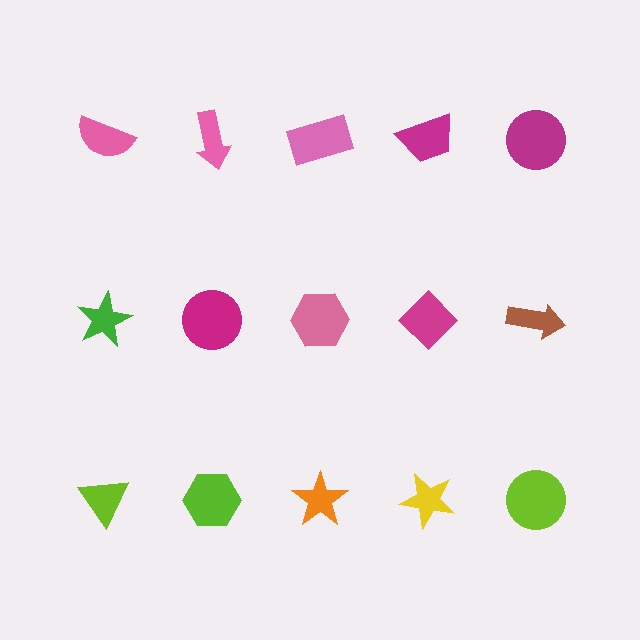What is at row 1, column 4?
A magenta trapezoid.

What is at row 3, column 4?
A yellow star.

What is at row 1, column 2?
A pink arrow.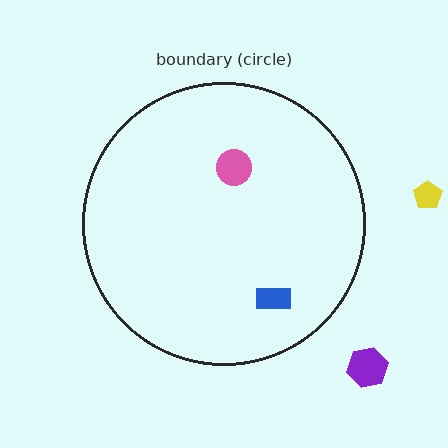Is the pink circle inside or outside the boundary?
Inside.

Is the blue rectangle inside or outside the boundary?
Inside.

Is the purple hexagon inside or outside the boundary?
Outside.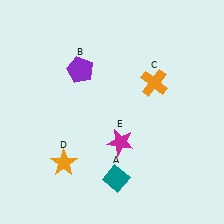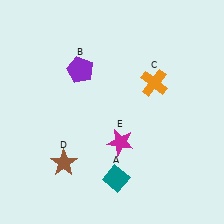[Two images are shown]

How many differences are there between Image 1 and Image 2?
There is 1 difference between the two images.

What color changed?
The star (D) changed from orange in Image 1 to brown in Image 2.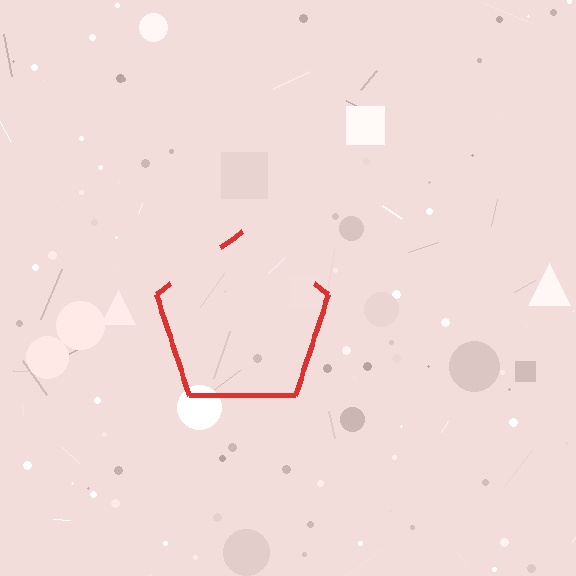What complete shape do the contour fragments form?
The contour fragments form a pentagon.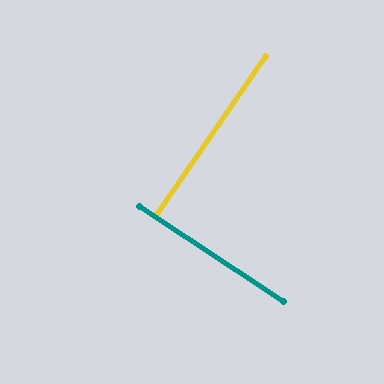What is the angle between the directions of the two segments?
Approximately 89 degrees.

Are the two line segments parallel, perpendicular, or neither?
Perpendicular — they meet at approximately 89°.